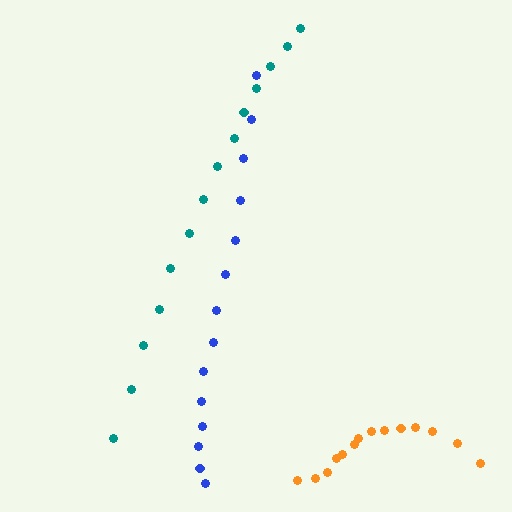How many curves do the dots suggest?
There are 3 distinct paths.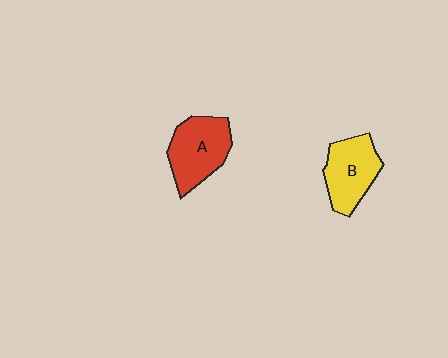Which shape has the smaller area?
Shape B (yellow).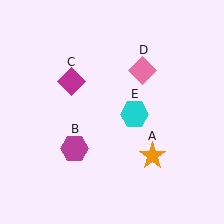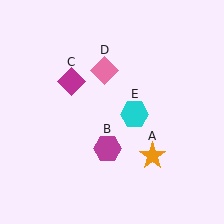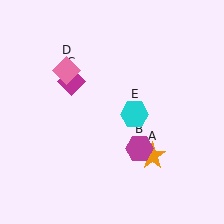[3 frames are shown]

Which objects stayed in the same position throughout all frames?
Orange star (object A) and magenta diamond (object C) and cyan hexagon (object E) remained stationary.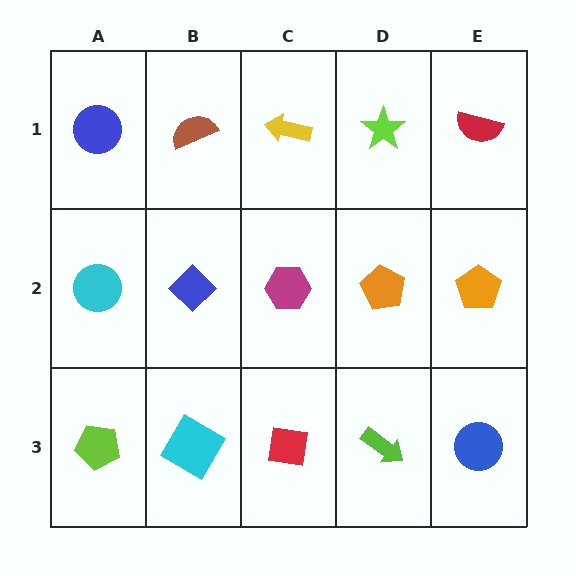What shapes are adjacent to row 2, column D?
A lime star (row 1, column D), a lime arrow (row 3, column D), a magenta hexagon (row 2, column C), an orange pentagon (row 2, column E).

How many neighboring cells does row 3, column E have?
2.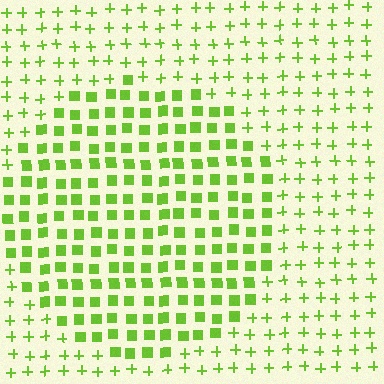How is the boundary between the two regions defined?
The boundary is defined by a change in element shape: squares inside vs. plus signs outside. All elements share the same color and spacing.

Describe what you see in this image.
The image is filled with small lime elements arranged in a uniform grid. A circle-shaped region contains squares, while the surrounding area contains plus signs. The boundary is defined purely by the change in element shape.